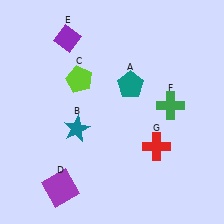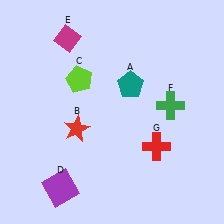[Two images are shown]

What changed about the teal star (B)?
In Image 1, B is teal. In Image 2, it changed to red.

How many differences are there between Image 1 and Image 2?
There are 2 differences between the two images.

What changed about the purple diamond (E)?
In Image 1, E is purple. In Image 2, it changed to magenta.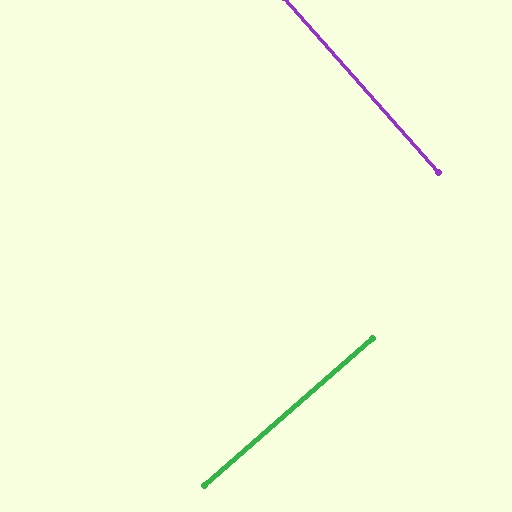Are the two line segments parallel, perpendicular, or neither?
Perpendicular — they meet at approximately 90°.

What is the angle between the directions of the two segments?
Approximately 90 degrees.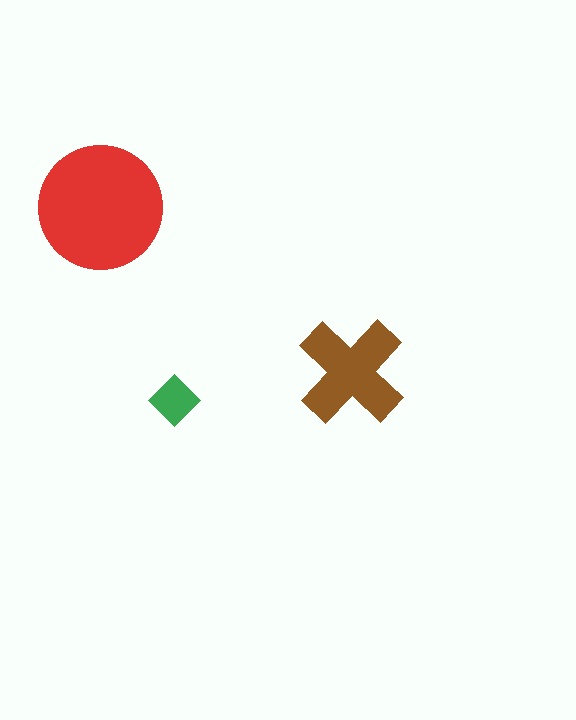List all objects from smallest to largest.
The green diamond, the brown cross, the red circle.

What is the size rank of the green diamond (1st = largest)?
3rd.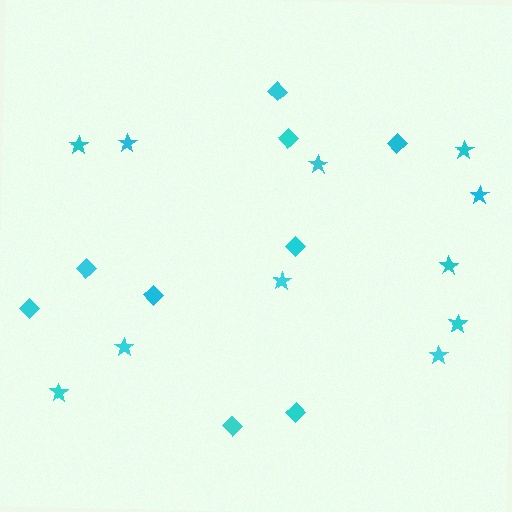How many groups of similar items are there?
There are 2 groups: one group of stars (11) and one group of diamonds (9).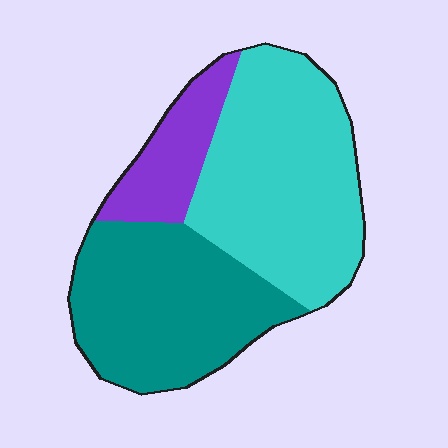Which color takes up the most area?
Cyan, at roughly 45%.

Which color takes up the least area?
Purple, at roughly 15%.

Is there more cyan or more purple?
Cyan.